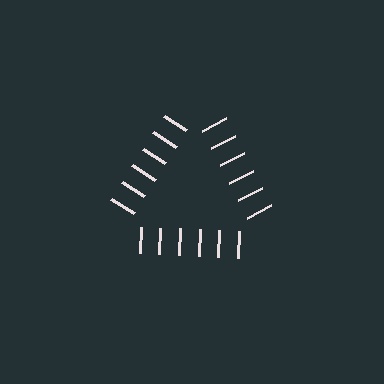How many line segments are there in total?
18 — 6 along each of the 3 edges.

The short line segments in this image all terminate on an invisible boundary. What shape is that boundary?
An illusory triangle — the line segments terminate on its edges but no continuous stroke is drawn.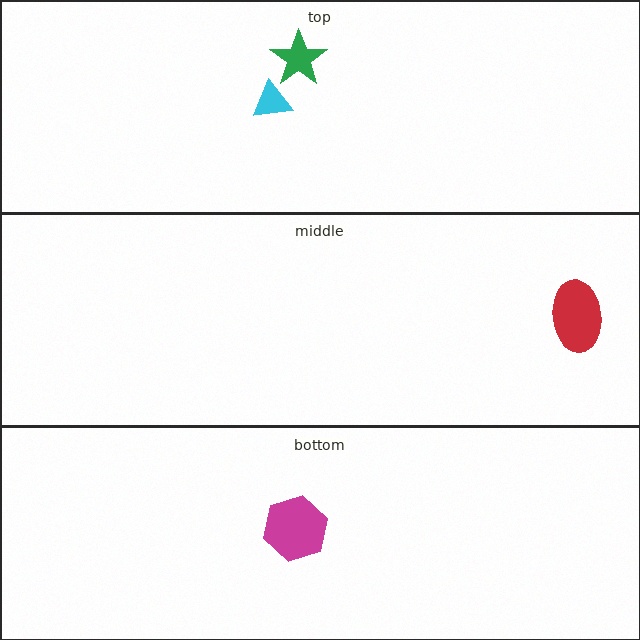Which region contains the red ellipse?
The middle region.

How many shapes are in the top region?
2.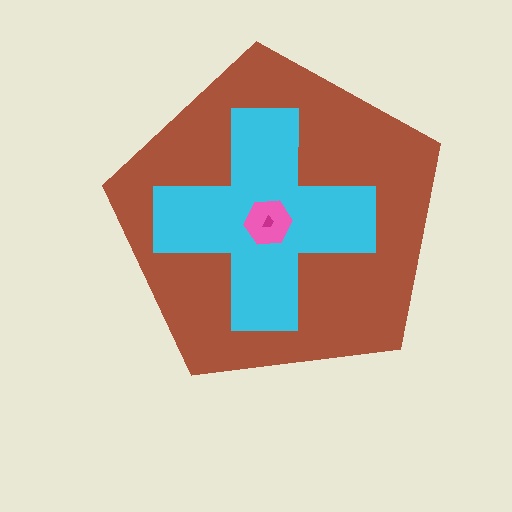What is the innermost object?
The magenta trapezoid.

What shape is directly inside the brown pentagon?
The cyan cross.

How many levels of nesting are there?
4.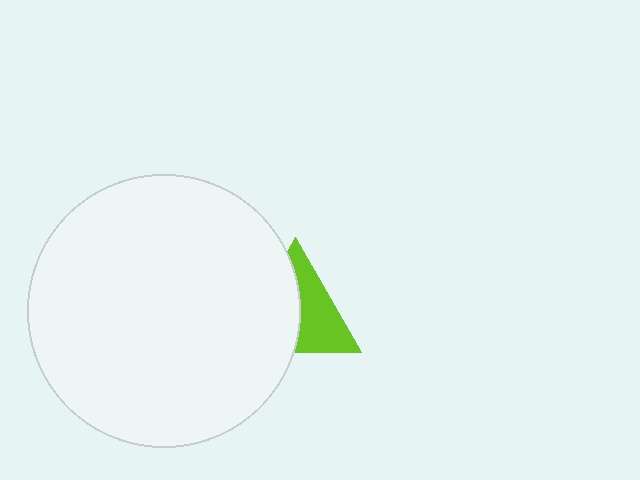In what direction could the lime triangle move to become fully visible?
The lime triangle could move right. That would shift it out from behind the white circle entirely.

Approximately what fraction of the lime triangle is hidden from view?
Roughly 52% of the lime triangle is hidden behind the white circle.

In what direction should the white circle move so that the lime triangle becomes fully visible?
The white circle should move left. That is the shortest direction to clear the overlap and leave the lime triangle fully visible.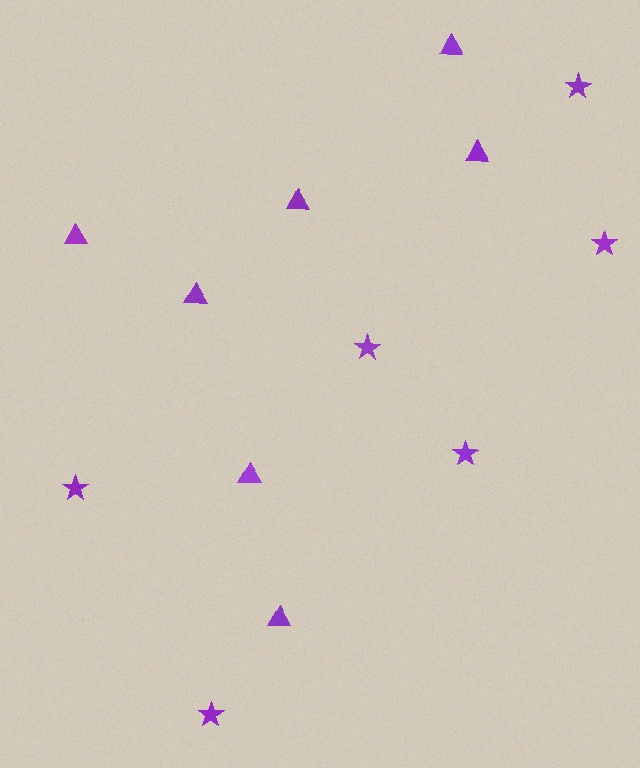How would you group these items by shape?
There are 2 groups: one group of stars (6) and one group of triangles (7).